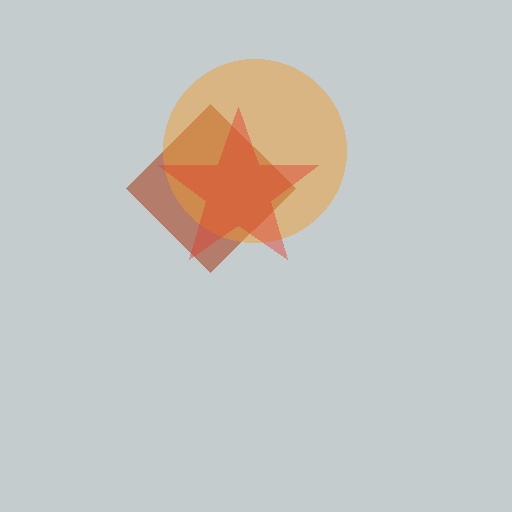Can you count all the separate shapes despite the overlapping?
Yes, there are 3 separate shapes.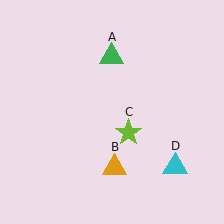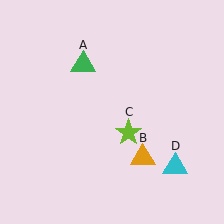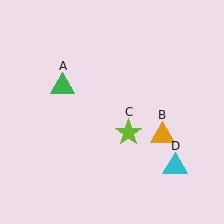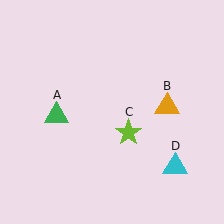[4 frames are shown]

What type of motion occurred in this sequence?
The green triangle (object A), orange triangle (object B) rotated counterclockwise around the center of the scene.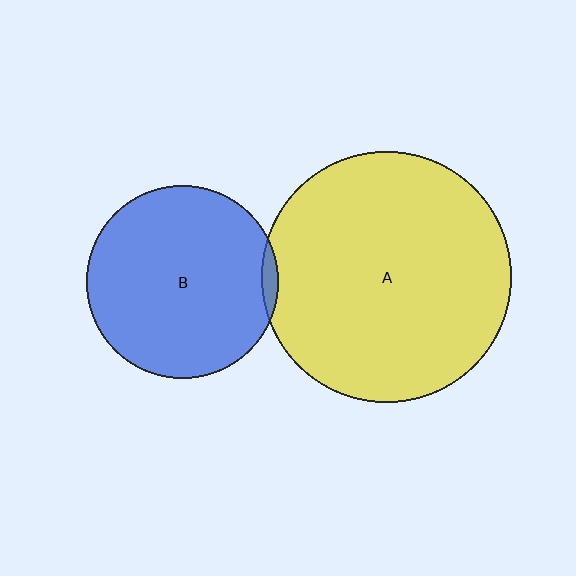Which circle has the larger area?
Circle A (yellow).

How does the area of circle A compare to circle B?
Approximately 1.7 times.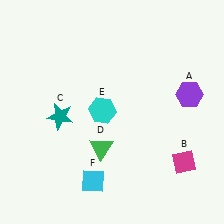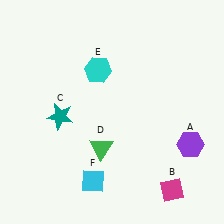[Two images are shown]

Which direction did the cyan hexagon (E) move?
The cyan hexagon (E) moved up.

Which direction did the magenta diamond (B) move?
The magenta diamond (B) moved down.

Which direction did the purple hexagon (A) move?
The purple hexagon (A) moved down.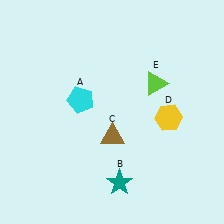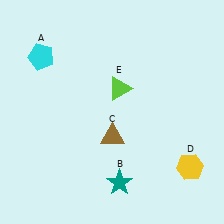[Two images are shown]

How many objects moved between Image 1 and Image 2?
3 objects moved between the two images.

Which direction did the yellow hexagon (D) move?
The yellow hexagon (D) moved down.